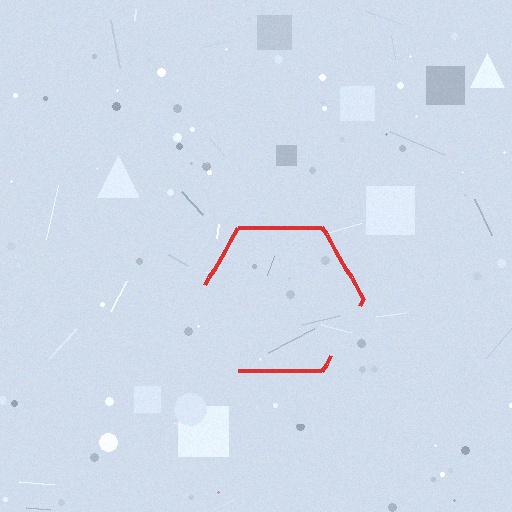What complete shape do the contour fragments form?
The contour fragments form a hexagon.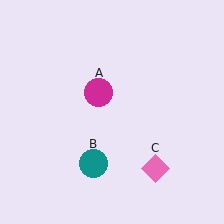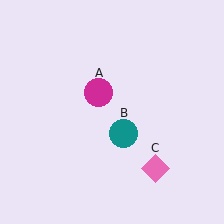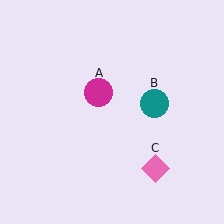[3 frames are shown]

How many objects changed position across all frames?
1 object changed position: teal circle (object B).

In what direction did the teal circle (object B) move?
The teal circle (object B) moved up and to the right.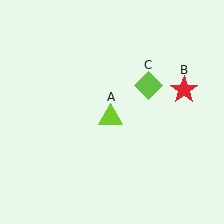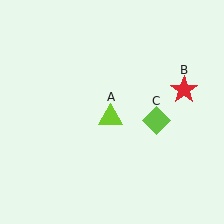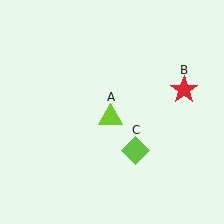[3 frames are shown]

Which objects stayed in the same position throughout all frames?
Lime triangle (object A) and red star (object B) remained stationary.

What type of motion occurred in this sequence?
The lime diamond (object C) rotated clockwise around the center of the scene.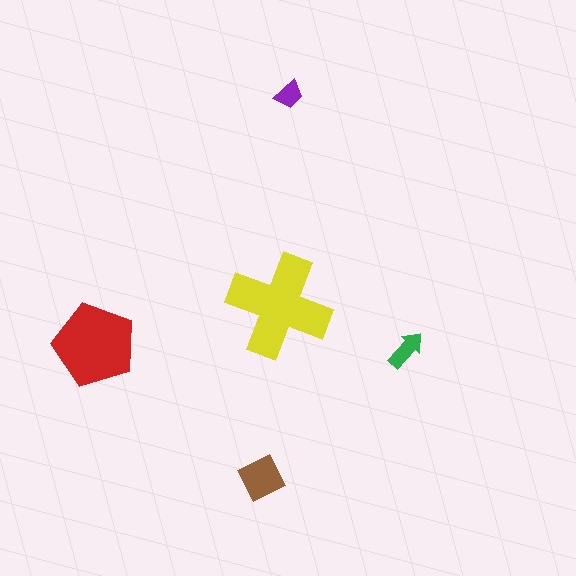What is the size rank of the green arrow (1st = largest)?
4th.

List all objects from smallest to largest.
The purple trapezoid, the green arrow, the brown square, the red pentagon, the yellow cross.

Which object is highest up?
The purple trapezoid is topmost.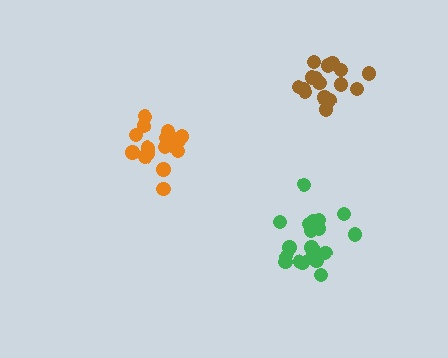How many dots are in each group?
Group 1: 21 dots, Group 2: 17 dots, Group 3: 16 dots (54 total).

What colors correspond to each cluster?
The clusters are colored: green, orange, brown.